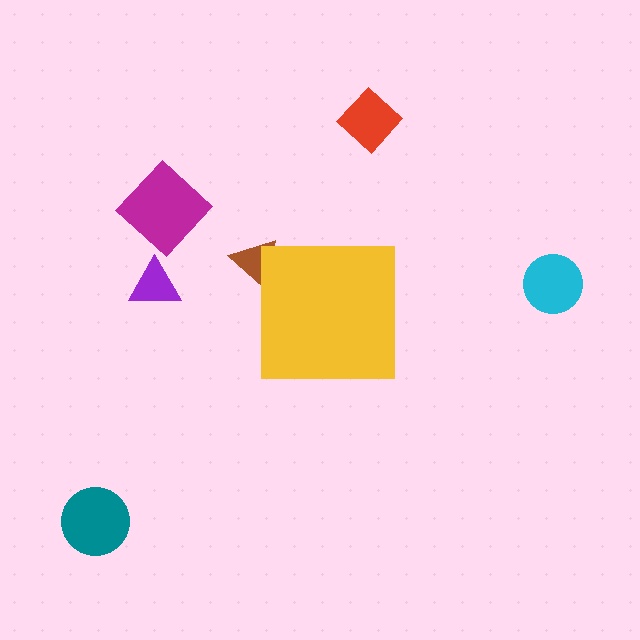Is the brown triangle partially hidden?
Yes, the brown triangle is partially hidden behind the yellow square.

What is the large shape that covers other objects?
A yellow square.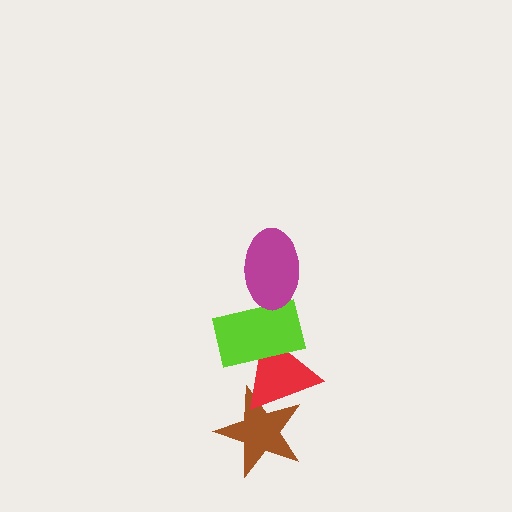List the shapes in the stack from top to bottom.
From top to bottom: the magenta ellipse, the lime rectangle, the red triangle, the brown star.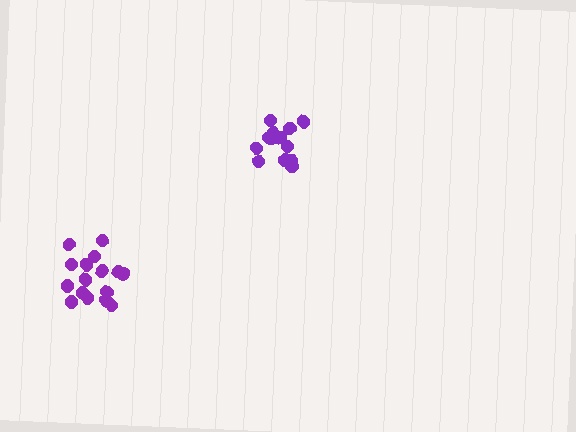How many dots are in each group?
Group 1: 14 dots, Group 2: 17 dots (31 total).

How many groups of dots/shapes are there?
There are 2 groups.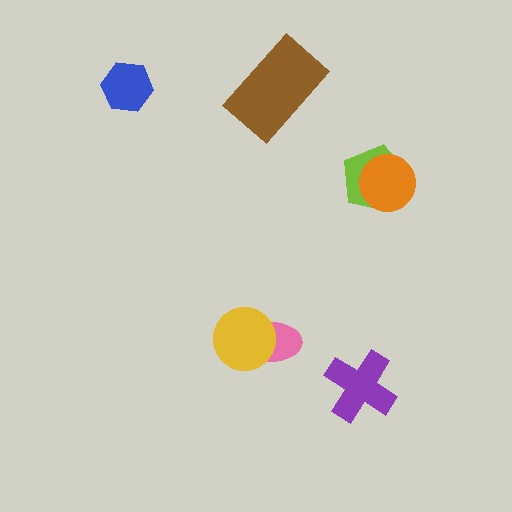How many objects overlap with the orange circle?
1 object overlaps with the orange circle.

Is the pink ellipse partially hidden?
Yes, it is partially covered by another shape.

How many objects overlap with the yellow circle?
1 object overlaps with the yellow circle.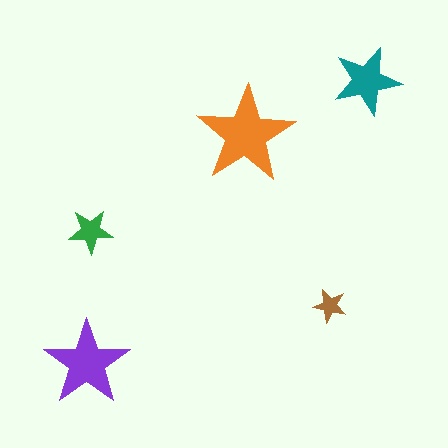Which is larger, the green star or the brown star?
The green one.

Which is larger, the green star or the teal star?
The teal one.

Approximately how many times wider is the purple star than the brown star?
About 2.5 times wider.